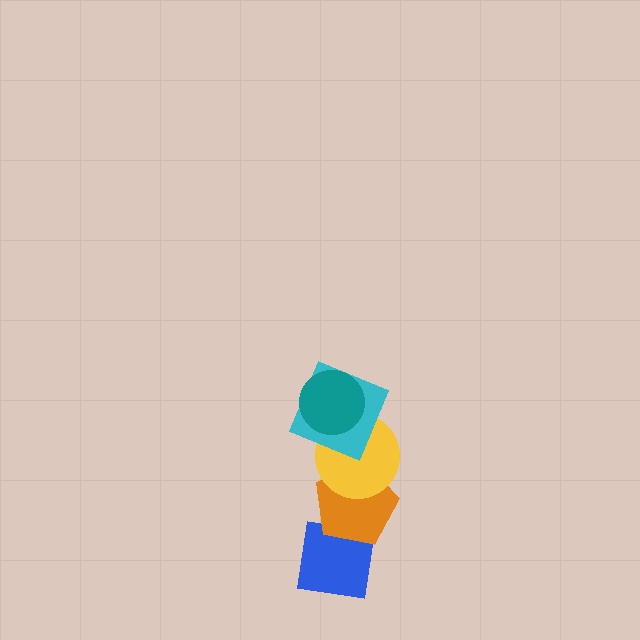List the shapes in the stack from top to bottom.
From top to bottom: the teal circle, the cyan square, the yellow circle, the orange pentagon, the blue square.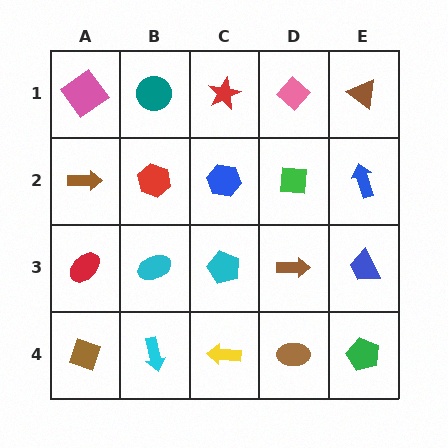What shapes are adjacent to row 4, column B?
A cyan ellipse (row 3, column B), a brown diamond (row 4, column A), a yellow arrow (row 4, column C).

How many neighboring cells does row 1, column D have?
3.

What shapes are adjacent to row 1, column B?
A red hexagon (row 2, column B), a pink diamond (row 1, column A), a red star (row 1, column C).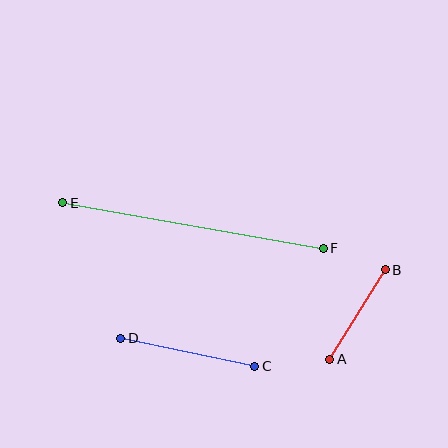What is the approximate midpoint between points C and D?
The midpoint is at approximately (188, 352) pixels.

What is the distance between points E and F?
The distance is approximately 264 pixels.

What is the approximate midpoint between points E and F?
The midpoint is at approximately (193, 225) pixels.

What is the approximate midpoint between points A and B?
The midpoint is at approximately (358, 314) pixels.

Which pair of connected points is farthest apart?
Points E and F are farthest apart.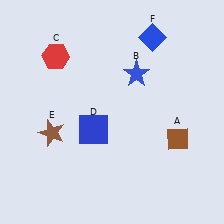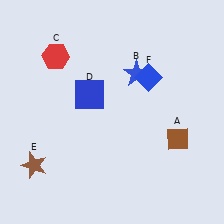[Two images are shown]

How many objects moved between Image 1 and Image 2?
3 objects moved between the two images.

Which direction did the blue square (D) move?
The blue square (D) moved up.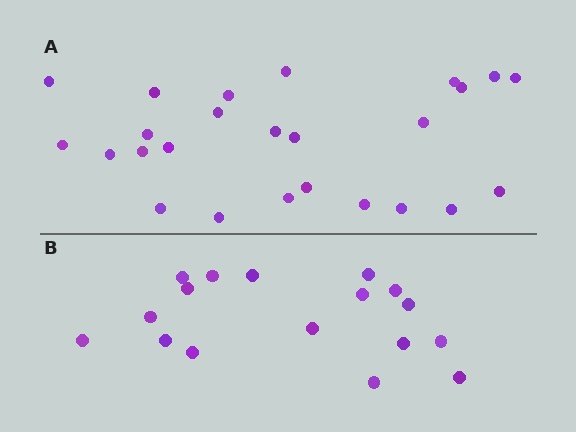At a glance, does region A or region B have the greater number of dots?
Region A (the top region) has more dots.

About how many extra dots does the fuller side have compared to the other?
Region A has roughly 8 or so more dots than region B.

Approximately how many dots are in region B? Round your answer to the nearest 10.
About 20 dots. (The exact count is 17, which rounds to 20.)